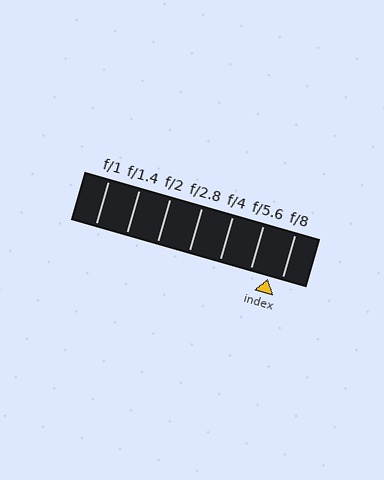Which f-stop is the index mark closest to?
The index mark is closest to f/8.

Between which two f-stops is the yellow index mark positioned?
The index mark is between f/5.6 and f/8.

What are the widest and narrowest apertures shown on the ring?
The widest aperture shown is f/1 and the narrowest is f/8.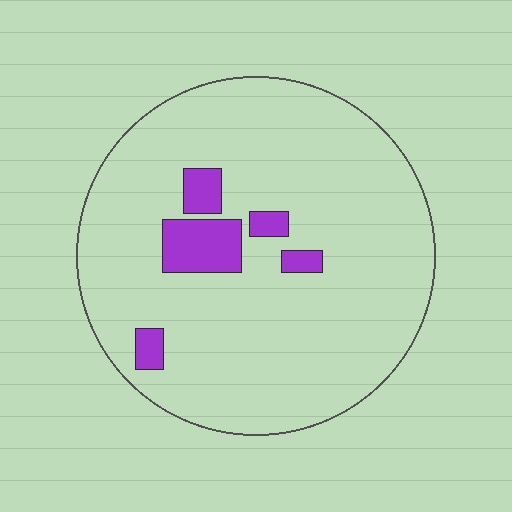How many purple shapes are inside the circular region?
5.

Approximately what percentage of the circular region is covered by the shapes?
Approximately 10%.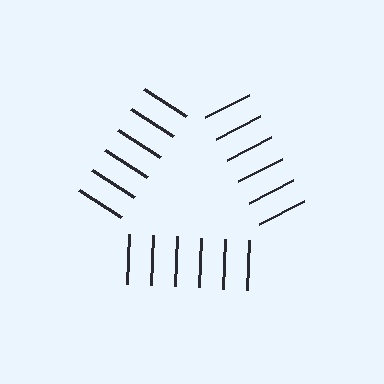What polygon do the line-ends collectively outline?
An illusory triangle — the line segments terminate on its edges but no continuous stroke is drawn.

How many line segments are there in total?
18 — 6 along each of the 3 edges.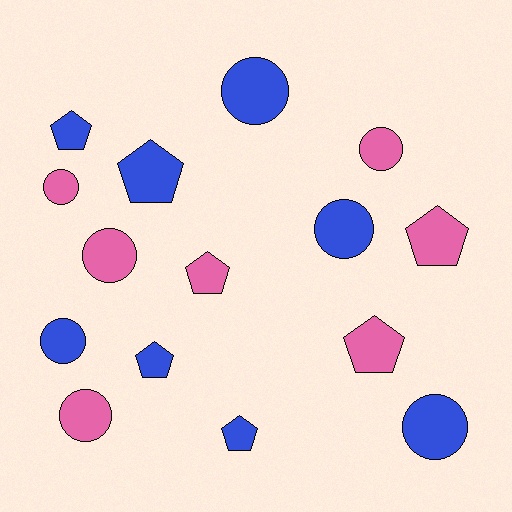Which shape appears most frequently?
Circle, with 8 objects.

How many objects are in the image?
There are 15 objects.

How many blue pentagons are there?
There are 4 blue pentagons.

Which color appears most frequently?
Blue, with 8 objects.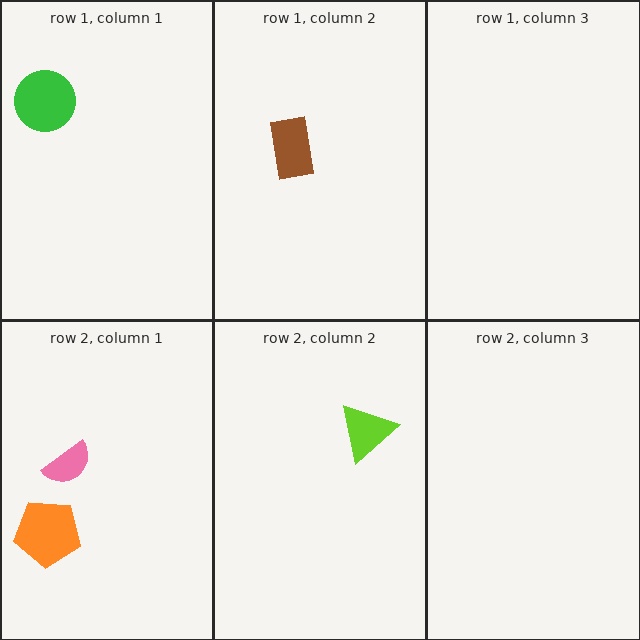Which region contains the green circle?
The row 1, column 1 region.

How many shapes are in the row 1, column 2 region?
1.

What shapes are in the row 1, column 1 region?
The green circle.